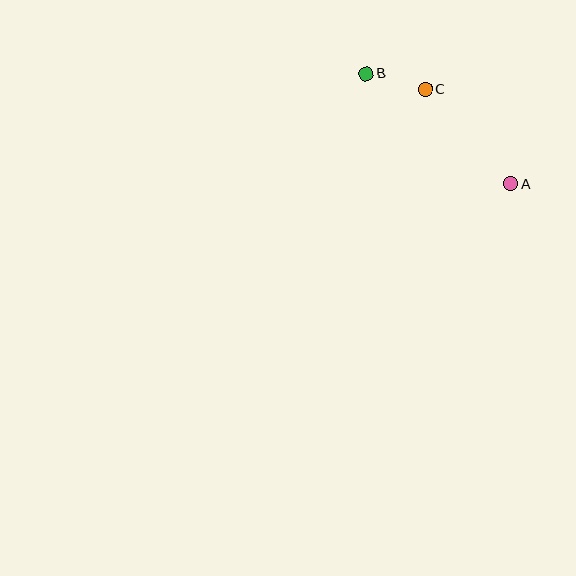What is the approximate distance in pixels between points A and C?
The distance between A and C is approximately 128 pixels.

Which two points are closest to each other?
Points B and C are closest to each other.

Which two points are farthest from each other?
Points A and B are farthest from each other.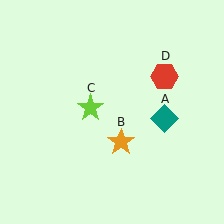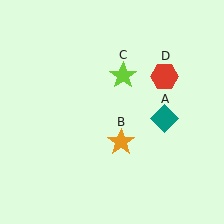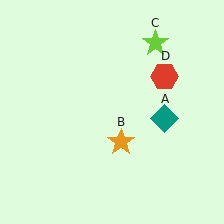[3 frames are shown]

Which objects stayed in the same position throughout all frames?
Teal diamond (object A) and orange star (object B) and red hexagon (object D) remained stationary.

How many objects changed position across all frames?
1 object changed position: lime star (object C).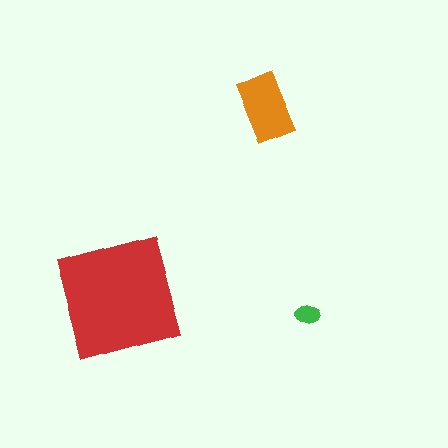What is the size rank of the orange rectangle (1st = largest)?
2nd.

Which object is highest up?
The orange rectangle is topmost.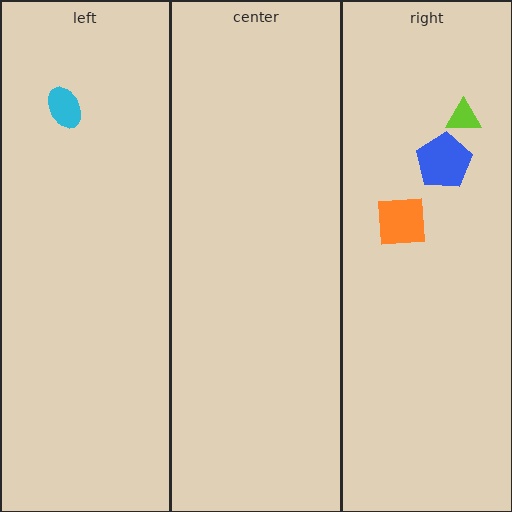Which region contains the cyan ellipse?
The left region.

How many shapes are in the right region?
3.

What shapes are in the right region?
The lime triangle, the blue pentagon, the orange square.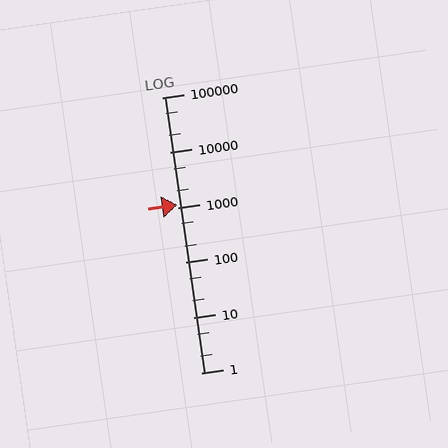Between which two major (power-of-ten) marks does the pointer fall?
The pointer is between 1000 and 10000.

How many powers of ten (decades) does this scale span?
The scale spans 5 decades, from 1 to 100000.